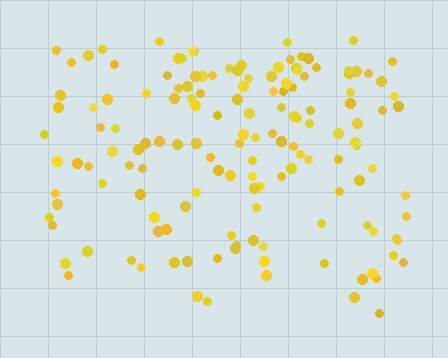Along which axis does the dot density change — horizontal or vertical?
Vertical.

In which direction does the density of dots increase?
From bottom to top, with the top side densest.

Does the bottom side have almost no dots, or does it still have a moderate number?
Still a moderate number, just noticeably fewer than the top.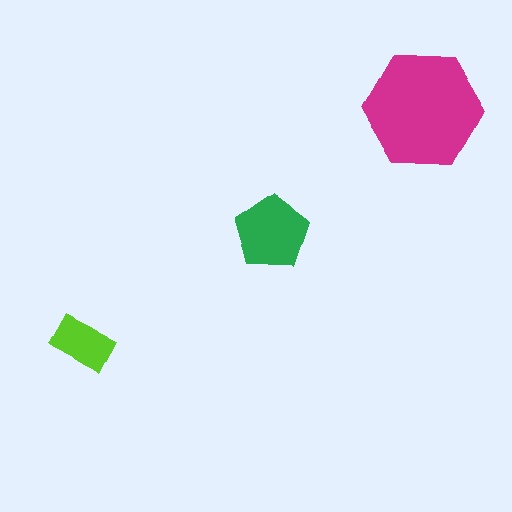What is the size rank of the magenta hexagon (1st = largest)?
1st.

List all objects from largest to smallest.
The magenta hexagon, the green pentagon, the lime rectangle.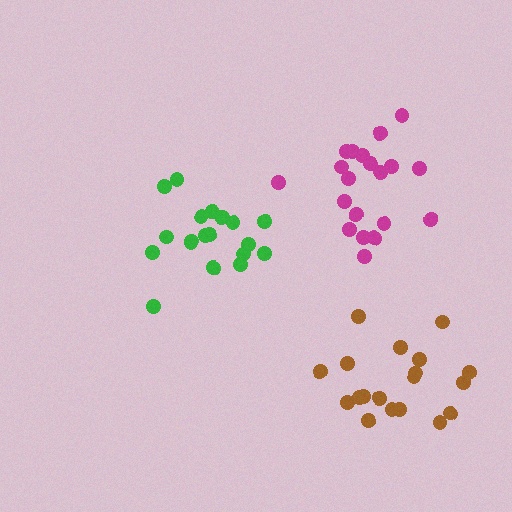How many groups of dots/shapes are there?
There are 3 groups.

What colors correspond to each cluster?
The clusters are colored: green, brown, magenta.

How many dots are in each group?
Group 1: 19 dots, Group 2: 19 dots, Group 3: 20 dots (58 total).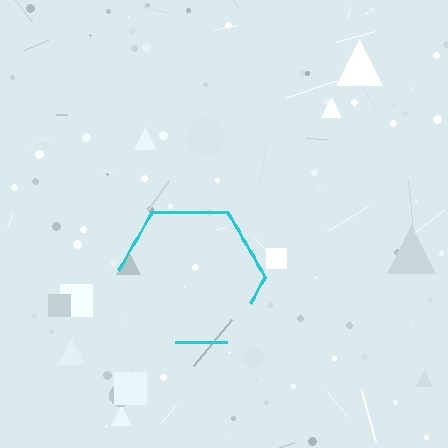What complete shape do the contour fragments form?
The contour fragments form a hexagon.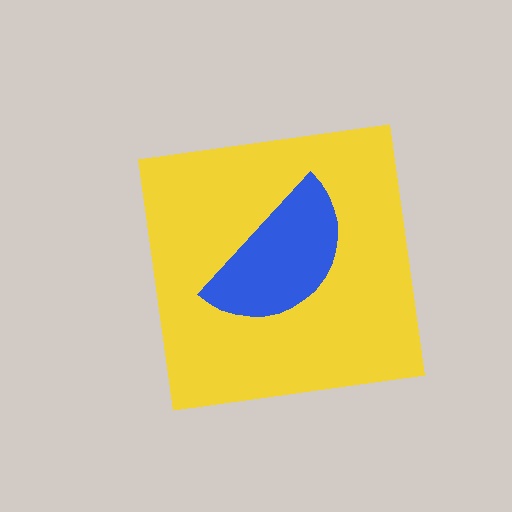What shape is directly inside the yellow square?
The blue semicircle.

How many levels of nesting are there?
2.